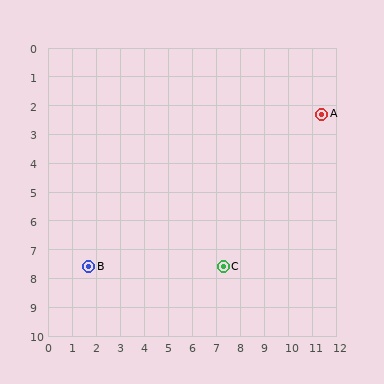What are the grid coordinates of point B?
Point B is at approximately (1.7, 7.6).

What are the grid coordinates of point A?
Point A is at approximately (11.4, 2.3).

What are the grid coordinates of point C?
Point C is at approximately (7.3, 7.6).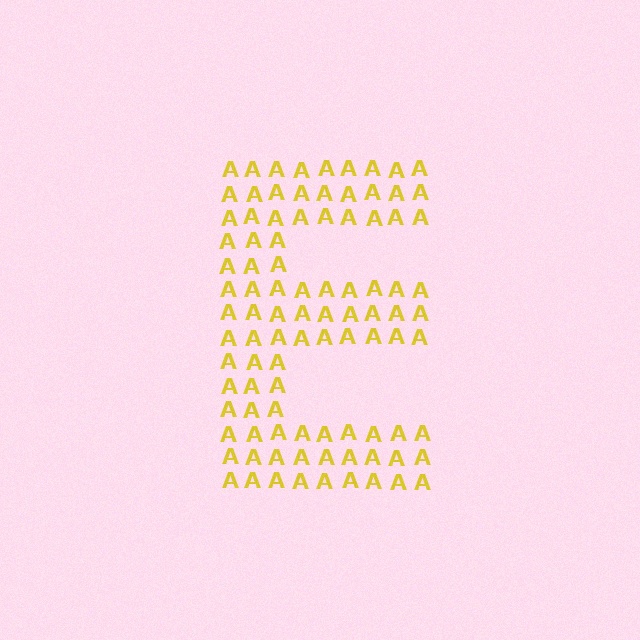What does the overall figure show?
The overall figure shows the letter E.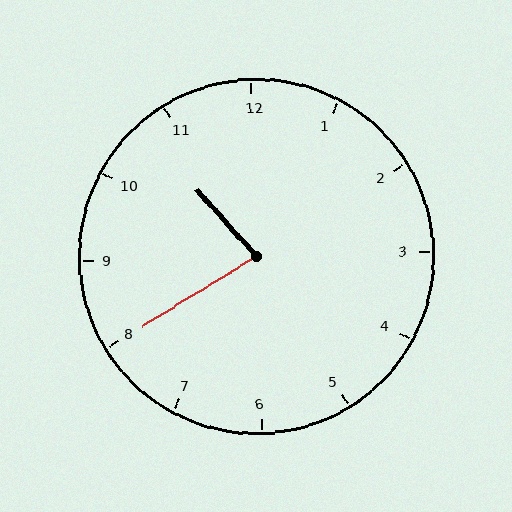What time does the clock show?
10:40.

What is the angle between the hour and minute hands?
Approximately 80 degrees.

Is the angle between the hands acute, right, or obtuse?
It is acute.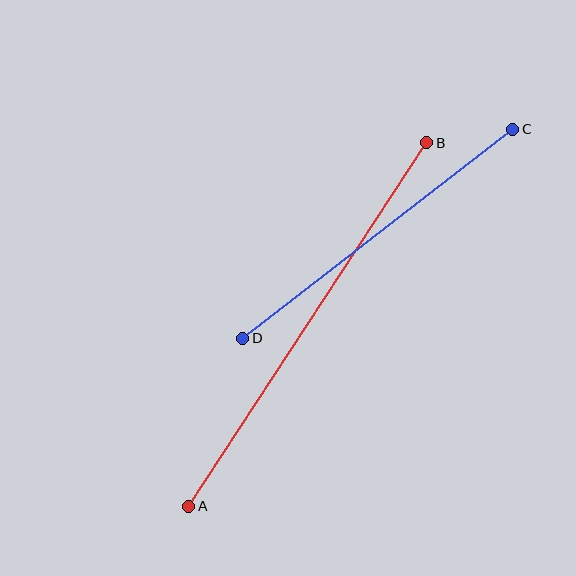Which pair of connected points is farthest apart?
Points A and B are farthest apart.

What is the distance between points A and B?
The distance is approximately 434 pixels.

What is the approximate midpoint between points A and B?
The midpoint is at approximately (308, 325) pixels.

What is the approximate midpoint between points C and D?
The midpoint is at approximately (378, 234) pixels.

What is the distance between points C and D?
The distance is approximately 341 pixels.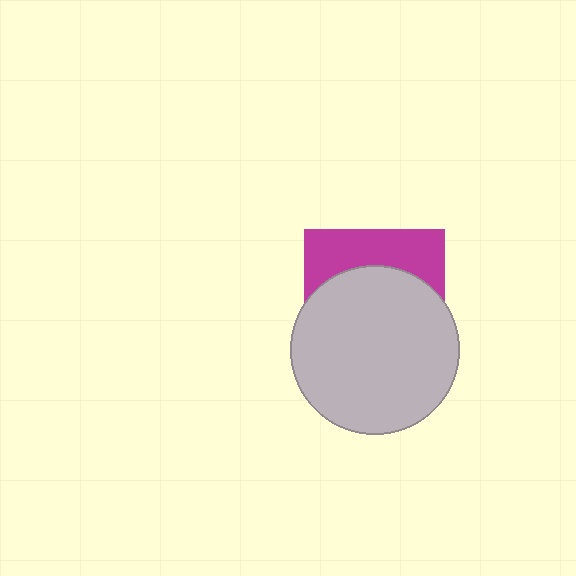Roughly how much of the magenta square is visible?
A small part of it is visible (roughly 34%).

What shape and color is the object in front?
The object in front is a light gray circle.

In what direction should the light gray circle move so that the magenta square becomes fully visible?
The light gray circle should move down. That is the shortest direction to clear the overlap and leave the magenta square fully visible.